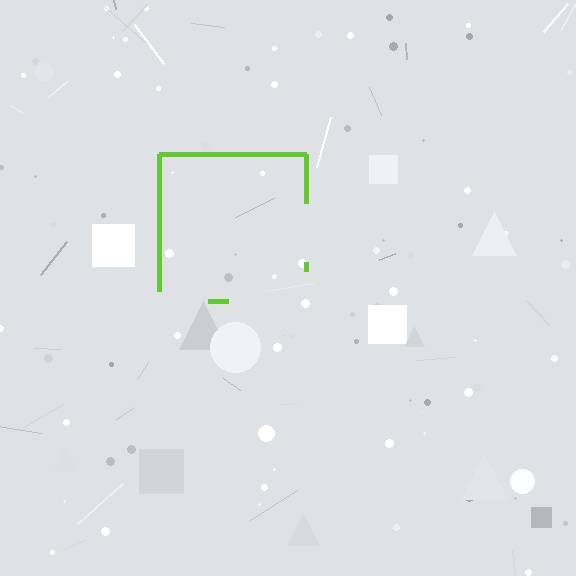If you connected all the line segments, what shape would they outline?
They would outline a square.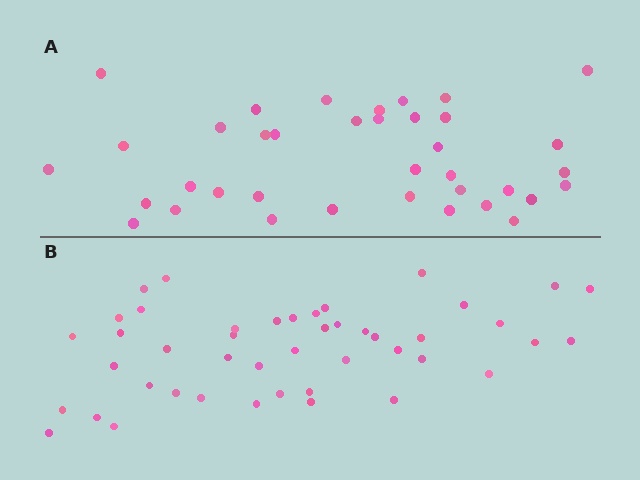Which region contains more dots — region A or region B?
Region B (the bottom region) has more dots.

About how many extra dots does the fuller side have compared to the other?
Region B has roughly 8 or so more dots than region A.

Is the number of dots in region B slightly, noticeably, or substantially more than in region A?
Region B has only slightly more — the two regions are fairly close. The ratio is roughly 1.2 to 1.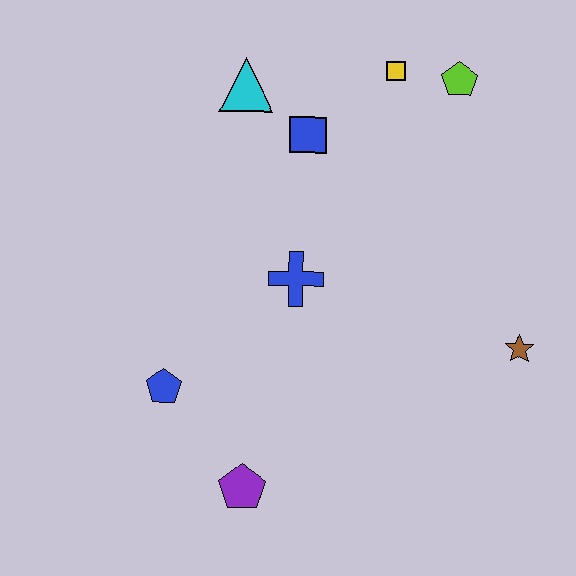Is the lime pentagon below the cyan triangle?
No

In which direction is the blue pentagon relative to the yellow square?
The blue pentagon is below the yellow square.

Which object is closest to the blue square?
The cyan triangle is closest to the blue square.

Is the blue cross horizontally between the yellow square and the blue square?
No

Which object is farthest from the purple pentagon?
The lime pentagon is farthest from the purple pentagon.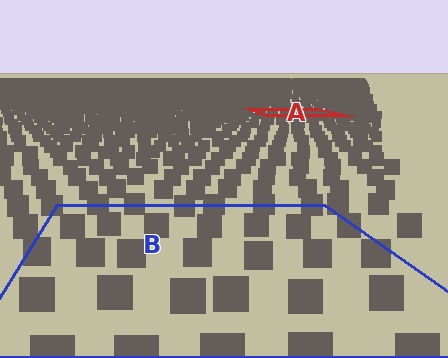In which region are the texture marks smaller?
The texture marks are smaller in region A, because it is farther away.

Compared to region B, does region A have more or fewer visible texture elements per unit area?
Region A has more texture elements per unit area — they are packed more densely because it is farther away.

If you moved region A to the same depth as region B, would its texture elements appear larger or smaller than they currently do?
They would appear larger. At a closer depth, the same texture elements are projected at a bigger on-screen size.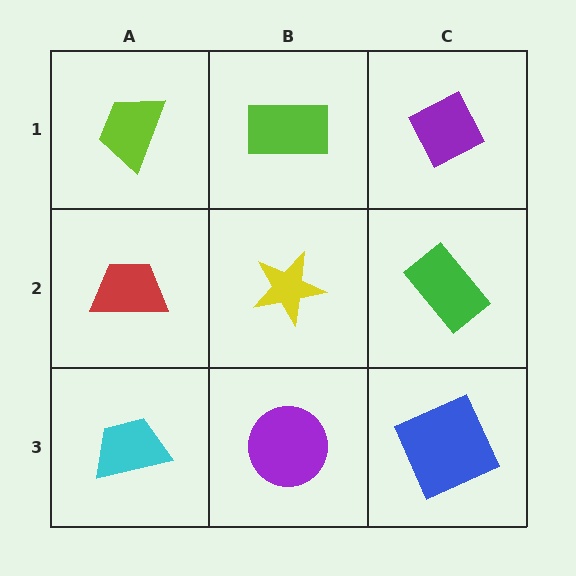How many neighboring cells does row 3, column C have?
2.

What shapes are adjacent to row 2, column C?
A purple diamond (row 1, column C), a blue square (row 3, column C), a yellow star (row 2, column B).